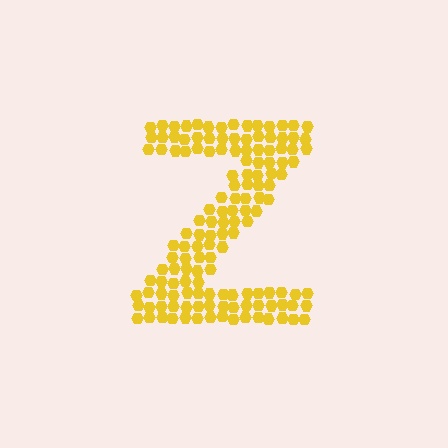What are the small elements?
The small elements are hexagons.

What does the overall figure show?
The overall figure shows the letter Z.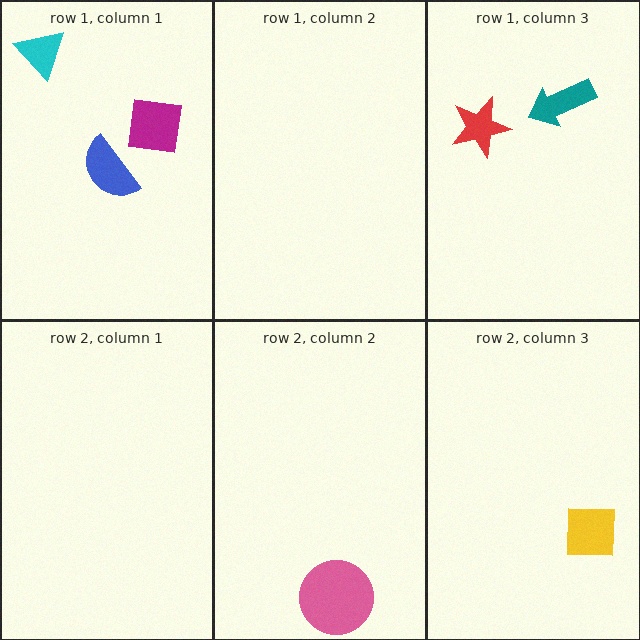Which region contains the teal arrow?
The row 1, column 3 region.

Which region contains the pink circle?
The row 2, column 2 region.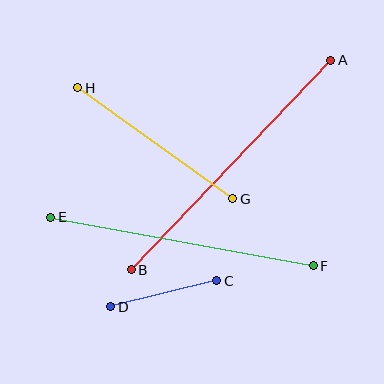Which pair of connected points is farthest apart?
Points A and B are farthest apart.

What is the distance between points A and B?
The distance is approximately 290 pixels.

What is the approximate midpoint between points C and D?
The midpoint is at approximately (164, 294) pixels.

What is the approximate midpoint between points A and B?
The midpoint is at approximately (231, 165) pixels.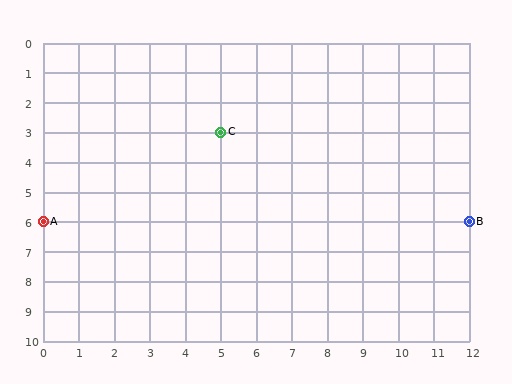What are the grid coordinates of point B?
Point B is at grid coordinates (12, 6).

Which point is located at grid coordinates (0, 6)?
Point A is at (0, 6).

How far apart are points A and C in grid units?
Points A and C are 5 columns and 3 rows apart (about 5.8 grid units diagonally).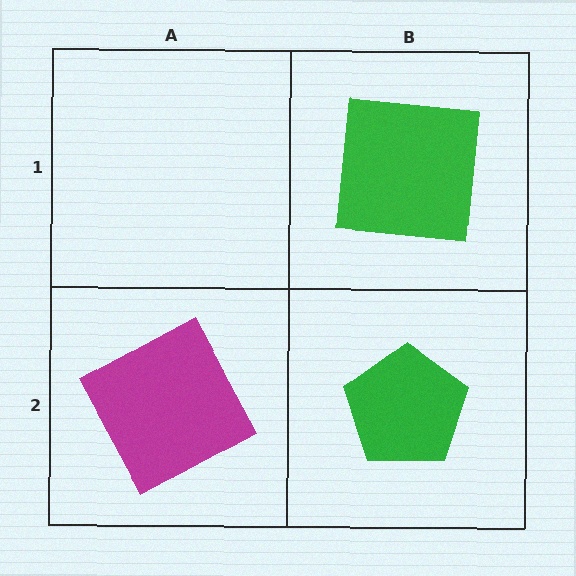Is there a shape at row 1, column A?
No, that cell is empty.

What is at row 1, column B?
A green square.